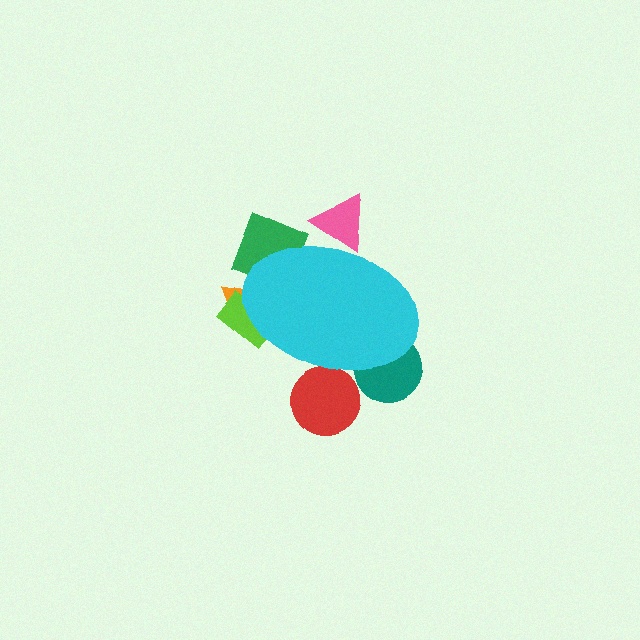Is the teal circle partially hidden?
Yes, the teal circle is partially hidden behind the cyan ellipse.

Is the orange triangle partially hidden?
Yes, the orange triangle is partially hidden behind the cyan ellipse.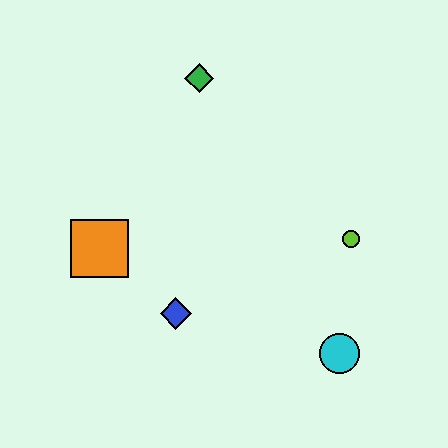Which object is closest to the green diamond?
The orange square is closest to the green diamond.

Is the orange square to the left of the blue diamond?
Yes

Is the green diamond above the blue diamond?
Yes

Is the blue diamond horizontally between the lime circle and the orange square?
Yes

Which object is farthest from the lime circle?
The orange square is farthest from the lime circle.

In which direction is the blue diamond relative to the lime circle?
The blue diamond is to the left of the lime circle.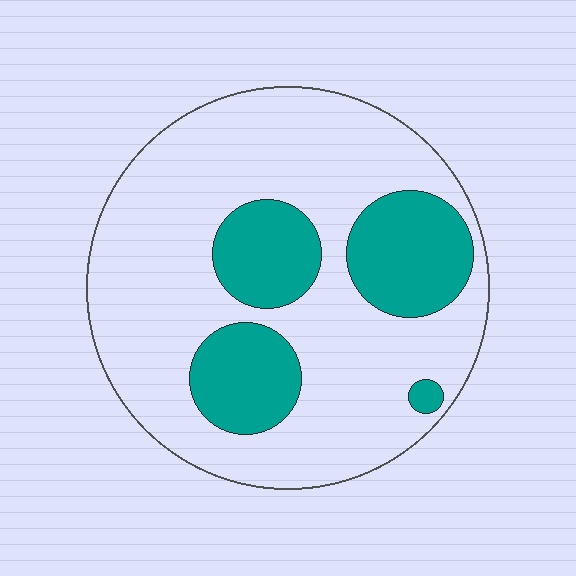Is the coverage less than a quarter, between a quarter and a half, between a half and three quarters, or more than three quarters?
Between a quarter and a half.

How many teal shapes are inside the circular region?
4.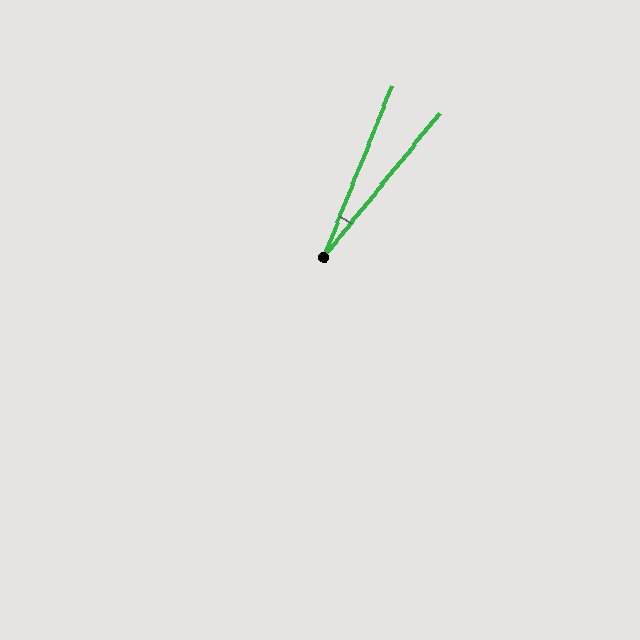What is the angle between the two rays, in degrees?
Approximately 17 degrees.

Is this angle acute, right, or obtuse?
It is acute.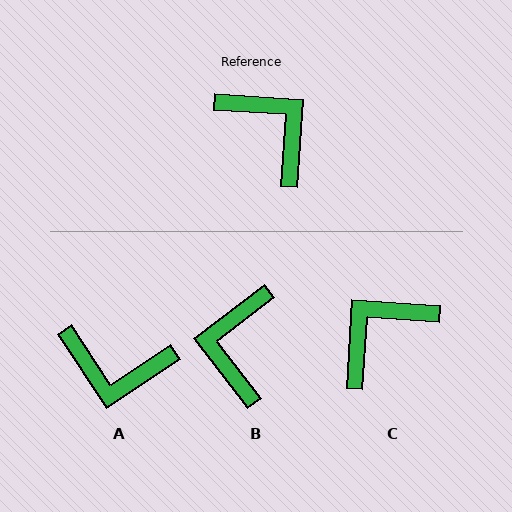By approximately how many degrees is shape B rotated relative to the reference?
Approximately 131 degrees counter-clockwise.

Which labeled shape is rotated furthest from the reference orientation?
A, about 143 degrees away.